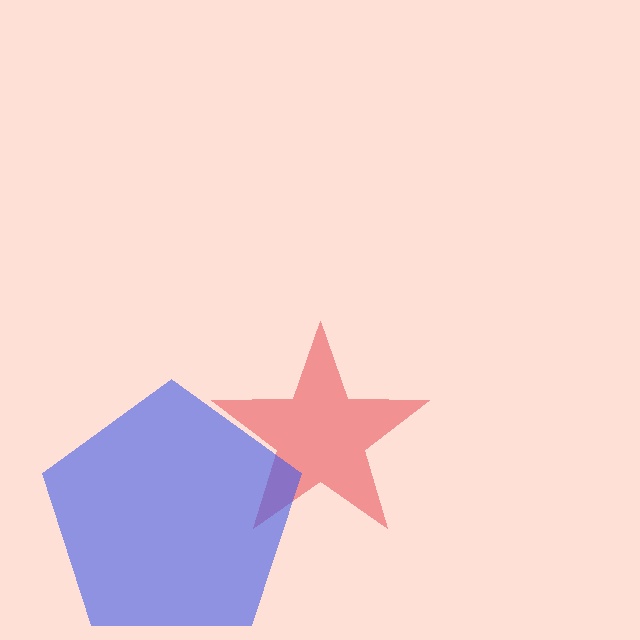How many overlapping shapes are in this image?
There are 2 overlapping shapes in the image.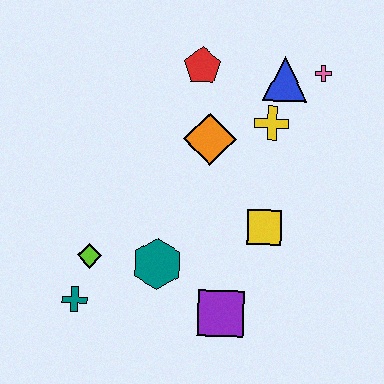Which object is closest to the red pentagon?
The orange diamond is closest to the red pentagon.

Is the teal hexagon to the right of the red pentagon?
No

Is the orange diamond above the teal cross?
Yes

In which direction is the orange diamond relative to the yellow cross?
The orange diamond is to the left of the yellow cross.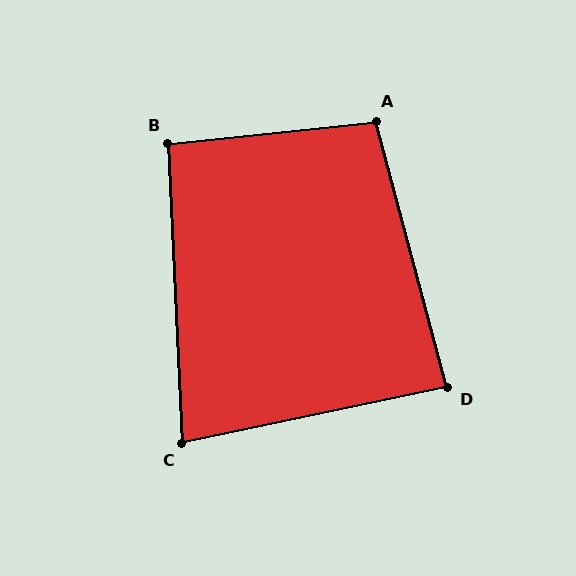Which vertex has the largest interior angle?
A, at approximately 99 degrees.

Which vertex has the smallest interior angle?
C, at approximately 81 degrees.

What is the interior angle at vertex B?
Approximately 93 degrees (approximately right).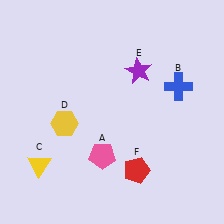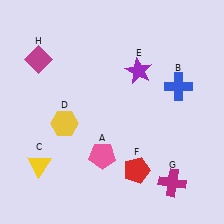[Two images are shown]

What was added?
A magenta cross (G), a magenta diamond (H) were added in Image 2.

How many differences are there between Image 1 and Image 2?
There are 2 differences between the two images.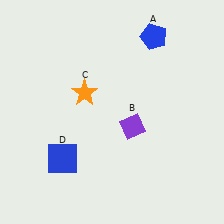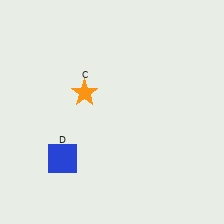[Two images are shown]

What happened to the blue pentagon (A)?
The blue pentagon (A) was removed in Image 2. It was in the top-right area of Image 1.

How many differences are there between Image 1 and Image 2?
There are 2 differences between the two images.